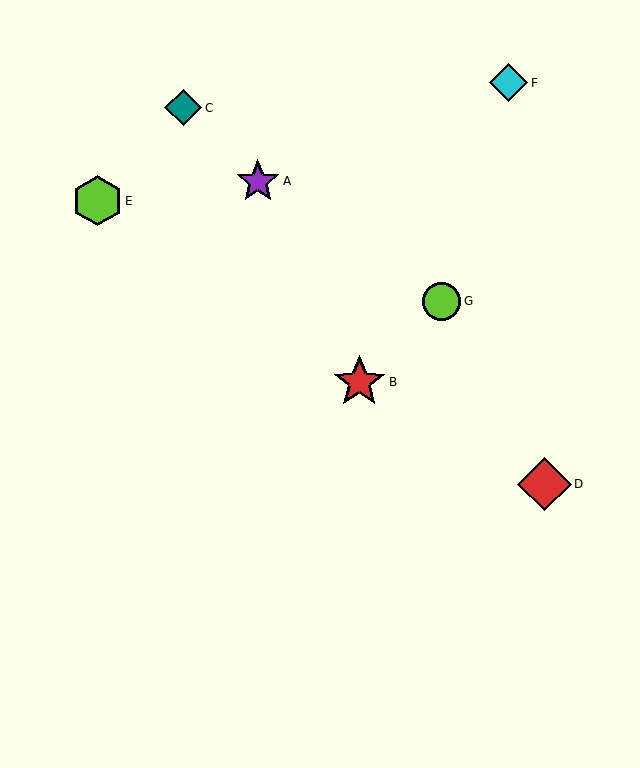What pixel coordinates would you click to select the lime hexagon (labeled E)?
Click at (98, 201) to select the lime hexagon E.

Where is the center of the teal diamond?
The center of the teal diamond is at (183, 108).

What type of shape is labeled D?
Shape D is a red diamond.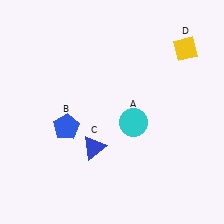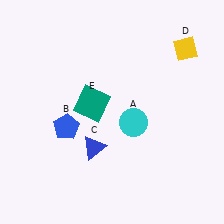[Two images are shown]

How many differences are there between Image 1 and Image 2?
There is 1 difference between the two images.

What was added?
A teal square (E) was added in Image 2.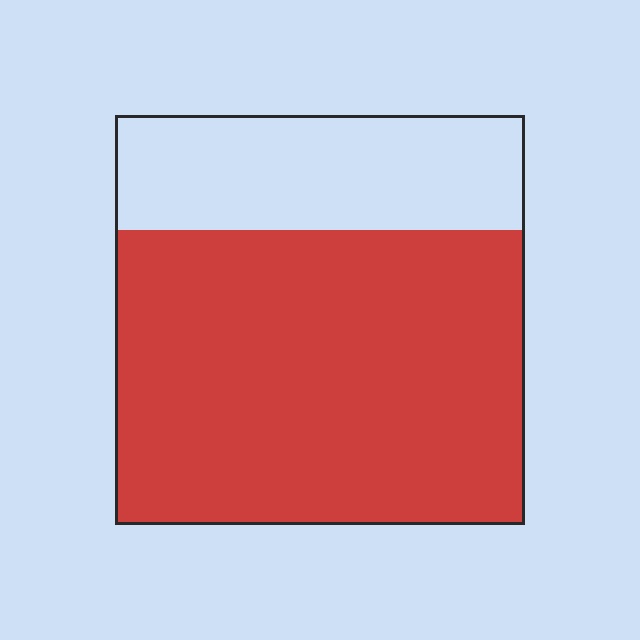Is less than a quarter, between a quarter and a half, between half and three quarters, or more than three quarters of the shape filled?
Between half and three quarters.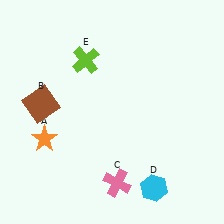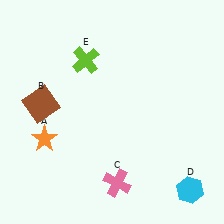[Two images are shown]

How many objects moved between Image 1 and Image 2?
1 object moved between the two images.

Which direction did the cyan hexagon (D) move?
The cyan hexagon (D) moved right.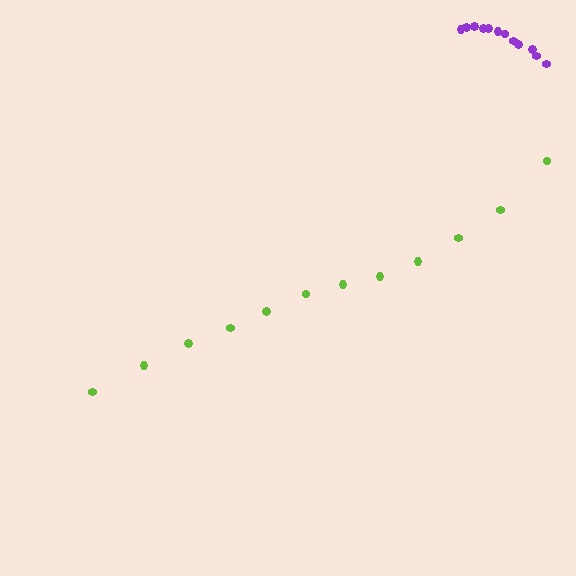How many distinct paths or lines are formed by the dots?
There are 2 distinct paths.